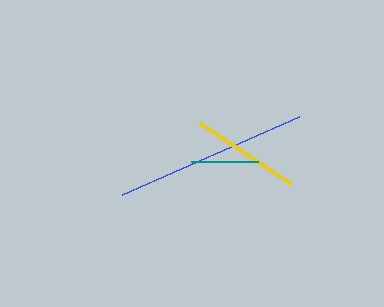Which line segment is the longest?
The blue line is the longest at approximately 193 pixels.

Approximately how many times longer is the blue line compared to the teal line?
The blue line is approximately 2.9 times the length of the teal line.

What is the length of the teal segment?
The teal segment is approximately 67 pixels long.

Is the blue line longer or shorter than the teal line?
The blue line is longer than the teal line.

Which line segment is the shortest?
The teal line is the shortest at approximately 67 pixels.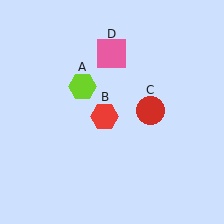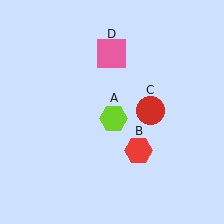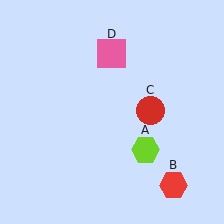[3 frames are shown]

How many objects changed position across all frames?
2 objects changed position: lime hexagon (object A), red hexagon (object B).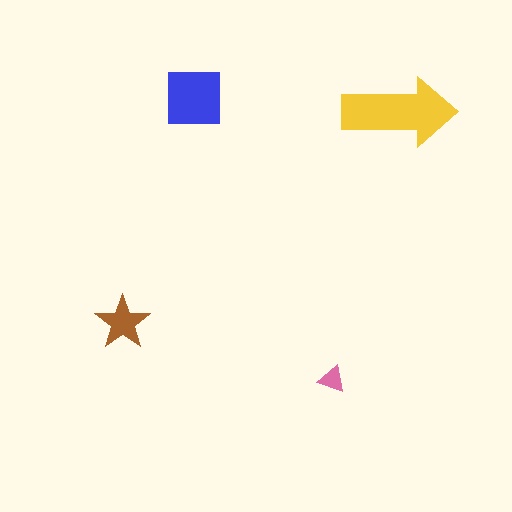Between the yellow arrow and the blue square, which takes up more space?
The yellow arrow.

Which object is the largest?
The yellow arrow.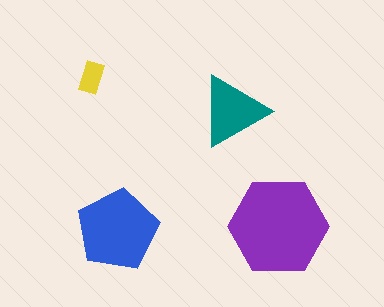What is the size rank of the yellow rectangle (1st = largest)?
4th.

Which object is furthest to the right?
The purple hexagon is rightmost.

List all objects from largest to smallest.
The purple hexagon, the blue pentagon, the teal triangle, the yellow rectangle.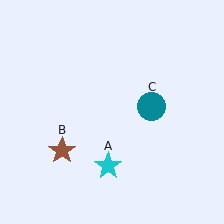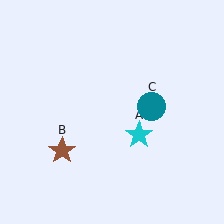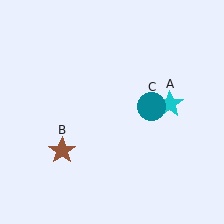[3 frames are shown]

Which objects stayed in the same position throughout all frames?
Brown star (object B) and teal circle (object C) remained stationary.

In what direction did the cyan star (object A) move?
The cyan star (object A) moved up and to the right.